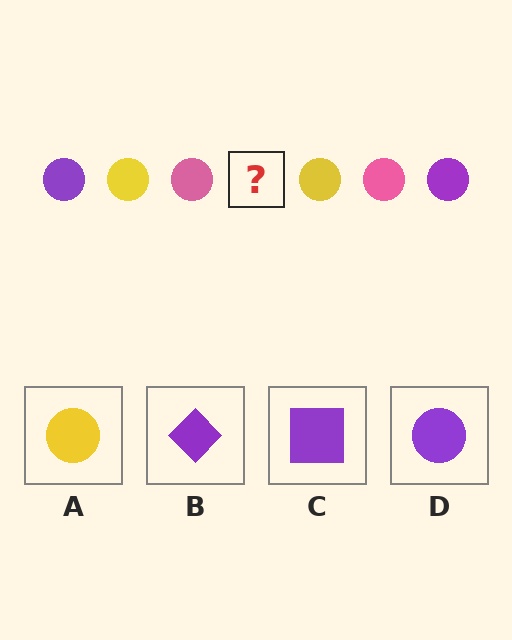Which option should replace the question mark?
Option D.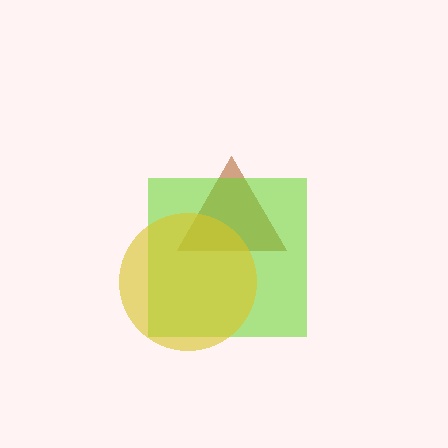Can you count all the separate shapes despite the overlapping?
Yes, there are 3 separate shapes.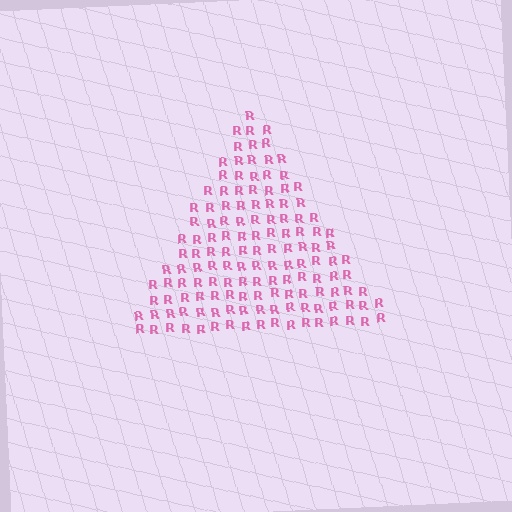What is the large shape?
The large shape is a triangle.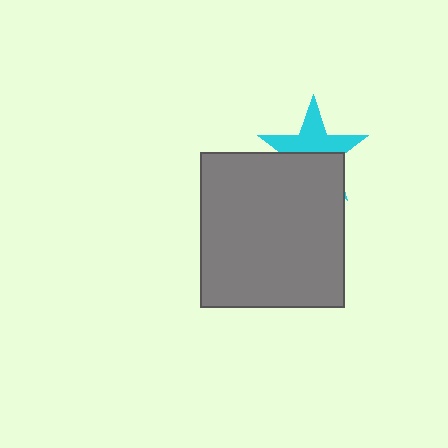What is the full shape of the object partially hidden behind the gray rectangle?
The partially hidden object is a cyan star.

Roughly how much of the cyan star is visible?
About half of it is visible (roughly 51%).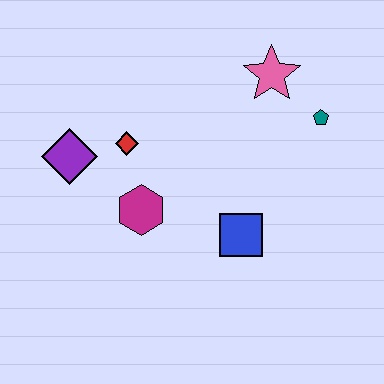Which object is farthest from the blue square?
The purple diamond is farthest from the blue square.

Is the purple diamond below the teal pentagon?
Yes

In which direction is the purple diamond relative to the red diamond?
The purple diamond is to the left of the red diamond.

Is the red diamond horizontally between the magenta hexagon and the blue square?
No